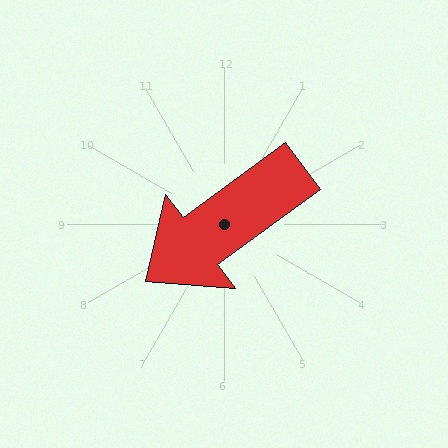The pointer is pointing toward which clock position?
Roughly 8 o'clock.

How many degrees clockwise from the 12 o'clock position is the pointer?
Approximately 234 degrees.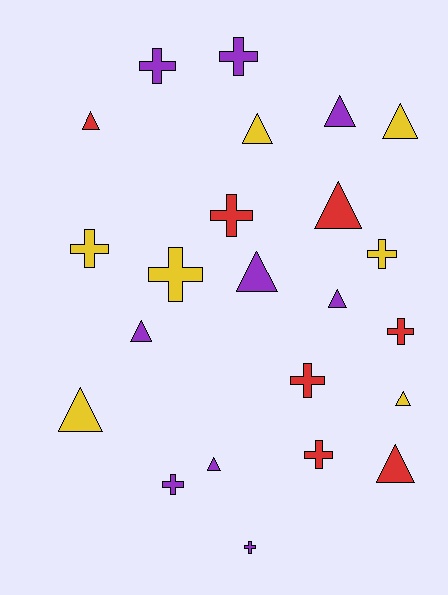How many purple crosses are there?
There are 4 purple crosses.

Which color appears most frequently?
Purple, with 9 objects.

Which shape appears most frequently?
Triangle, with 12 objects.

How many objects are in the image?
There are 23 objects.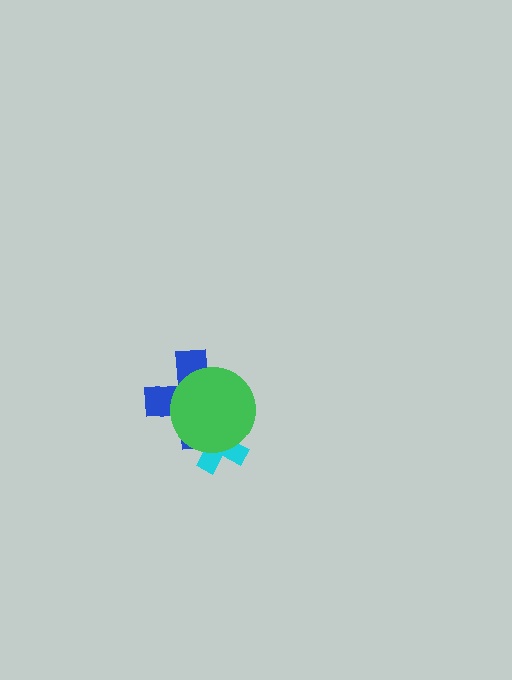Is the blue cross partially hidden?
Yes, it is partially covered by another shape.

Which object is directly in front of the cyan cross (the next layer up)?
The blue cross is directly in front of the cyan cross.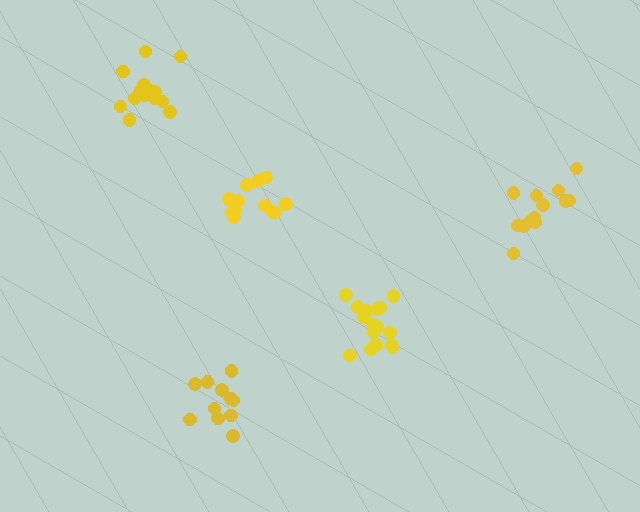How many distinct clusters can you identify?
There are 5 distinct clusters.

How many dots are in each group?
Group 1: 11 dots, Group 2: 15 dots, Group 3: 13 dots, Group 4: 16 dots, Group 5: 12 dots (67 total).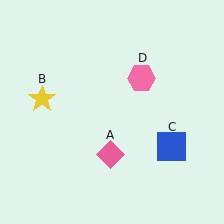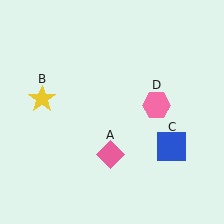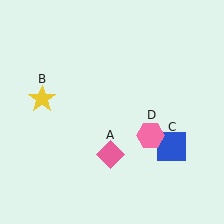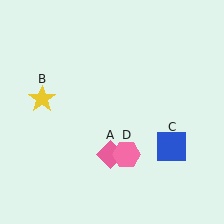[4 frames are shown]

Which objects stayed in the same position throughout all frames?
Pink diamond (object A) and yellow star (object B) and blue square (object C) remained stationary.